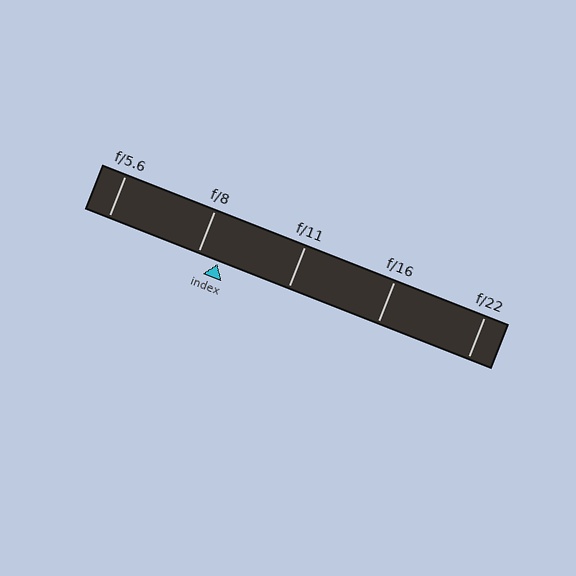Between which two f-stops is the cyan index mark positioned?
The index mark is between f/8 and f/11.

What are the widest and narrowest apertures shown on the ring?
The widest aperture shown is f/5.6 and the narrowest is f/22.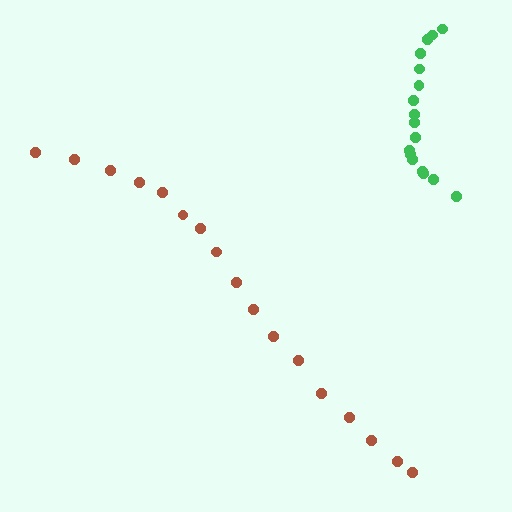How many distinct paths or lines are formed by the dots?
There are 2 distinct paths.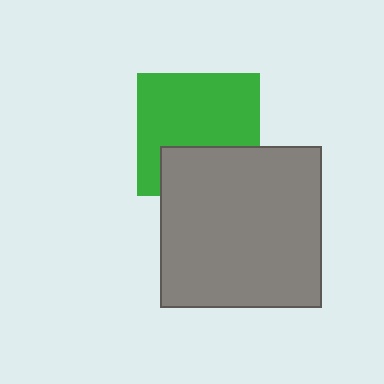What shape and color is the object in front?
The object in front is a gray square.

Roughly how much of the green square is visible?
Most of it is visible (roughly 66%).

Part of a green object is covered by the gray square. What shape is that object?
It is a square.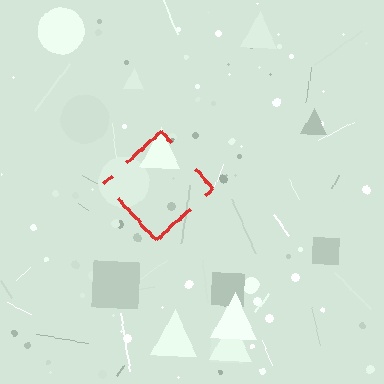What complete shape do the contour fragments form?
The contour fragments form a diamond.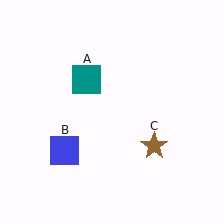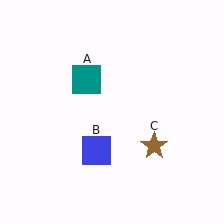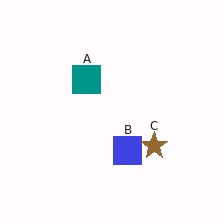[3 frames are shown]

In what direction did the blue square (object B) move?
The blue square (object B) moved right.